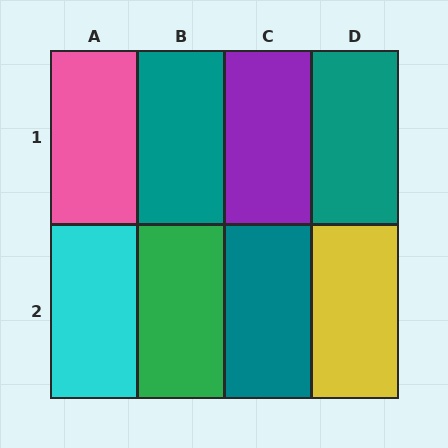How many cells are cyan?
1 cell is cyan.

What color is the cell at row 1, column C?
Purple.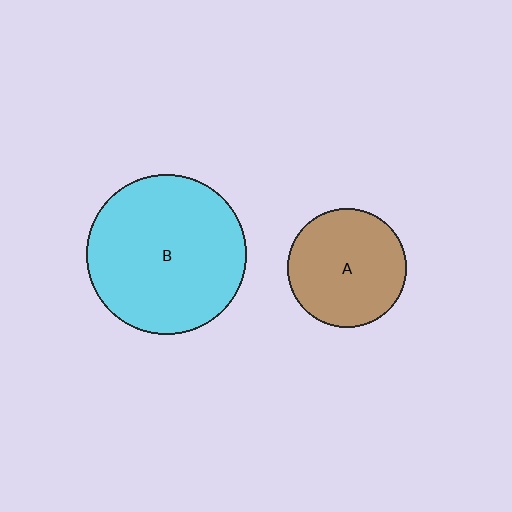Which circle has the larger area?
Circle B (cyan).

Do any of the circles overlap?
No, none of the circles overlap.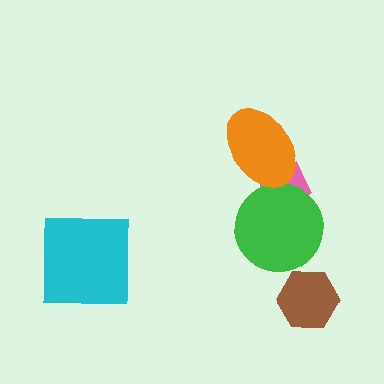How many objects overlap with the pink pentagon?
2 objects overlap with the pink pentagon.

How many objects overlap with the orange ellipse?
1 object overlaps with the orange ellipse.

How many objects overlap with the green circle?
1 object overlaps with the green circle.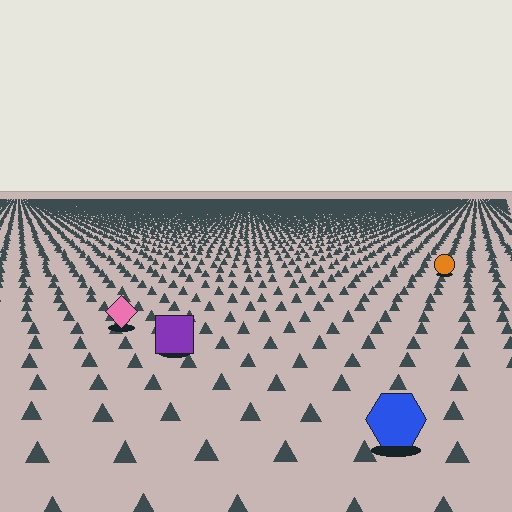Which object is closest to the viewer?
The blue hexagon is closest. The texture marks near it are larger and more spread out.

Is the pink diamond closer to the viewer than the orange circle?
Yes. The pink diamond is closer — you can tell from the texture gradient: the ground texture is coarser near it.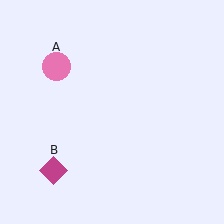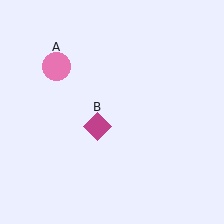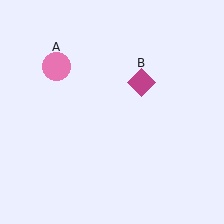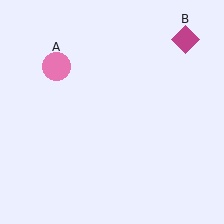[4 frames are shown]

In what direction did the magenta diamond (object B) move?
The magenta diamond (object B) moved up and to the right.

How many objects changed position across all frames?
1 object changed position: magenta diamond (object B).